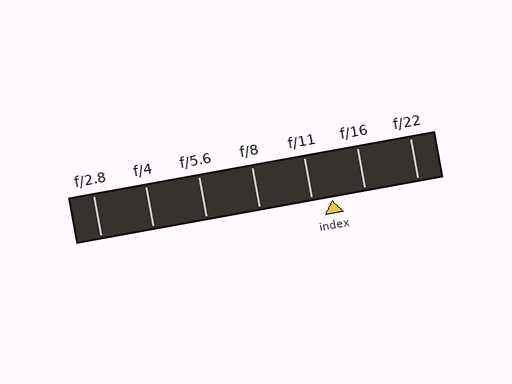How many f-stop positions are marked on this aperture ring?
There are 7 f-stop positions marked.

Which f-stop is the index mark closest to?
The index mark is closest to f/11.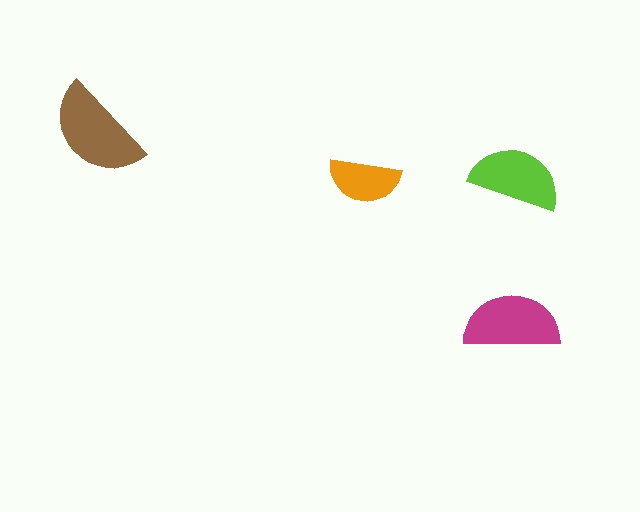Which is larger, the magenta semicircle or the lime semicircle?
The magenta one.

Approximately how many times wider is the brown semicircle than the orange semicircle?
About 1.5 times wider.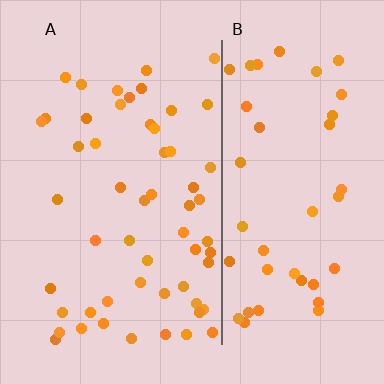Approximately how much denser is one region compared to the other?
Approximately 1.2× — region A over region B.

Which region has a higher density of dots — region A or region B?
A (the left).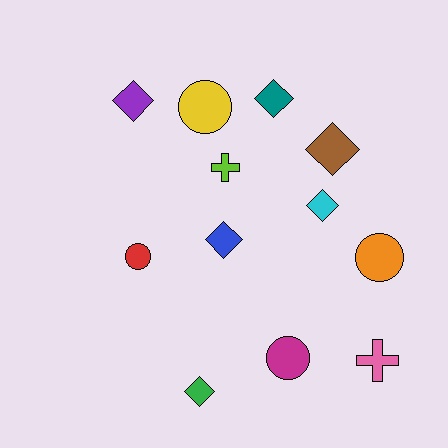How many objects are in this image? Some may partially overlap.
There are 12 objects.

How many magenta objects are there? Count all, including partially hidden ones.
There is 1 magenta object.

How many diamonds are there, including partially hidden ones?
There are 6 diamonds.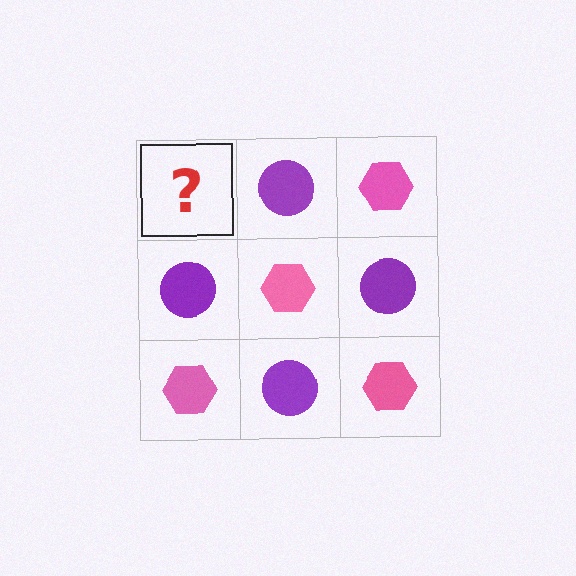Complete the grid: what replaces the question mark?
The question mark should be replaced with a pink hexagon.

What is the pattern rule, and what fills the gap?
The rule is that it alternates pink hexagon and purple circle in a checkerboard pattern. The gap should be filled with a pink hexagon.